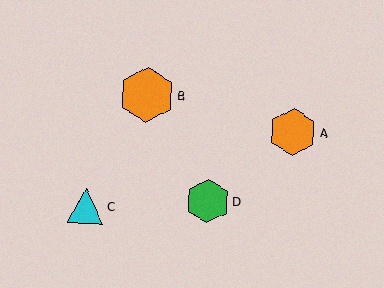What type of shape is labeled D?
Shape D is a green hexagon.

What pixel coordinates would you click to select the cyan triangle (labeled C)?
Click at (86, 206) to select the cyan triangle C.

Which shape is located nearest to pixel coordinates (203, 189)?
The green hexagon (labeled D) at (208, 201) is nearest to that location.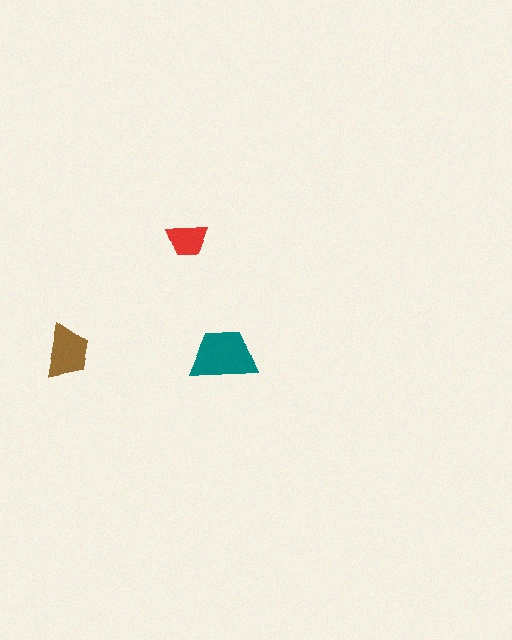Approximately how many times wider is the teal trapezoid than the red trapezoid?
About 1.5 times wider.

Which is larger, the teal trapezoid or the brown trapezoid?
The teal one.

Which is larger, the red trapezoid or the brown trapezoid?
The brown one.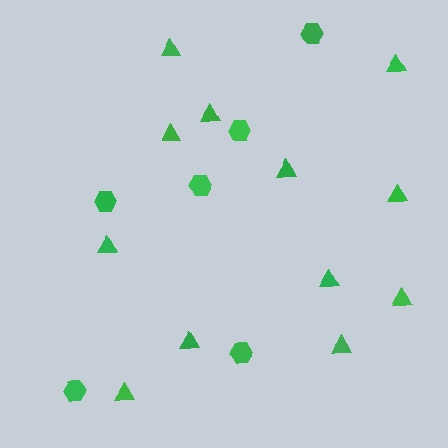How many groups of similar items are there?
There are 2 groups: one group of hexagons (6) and one group of triangles (12).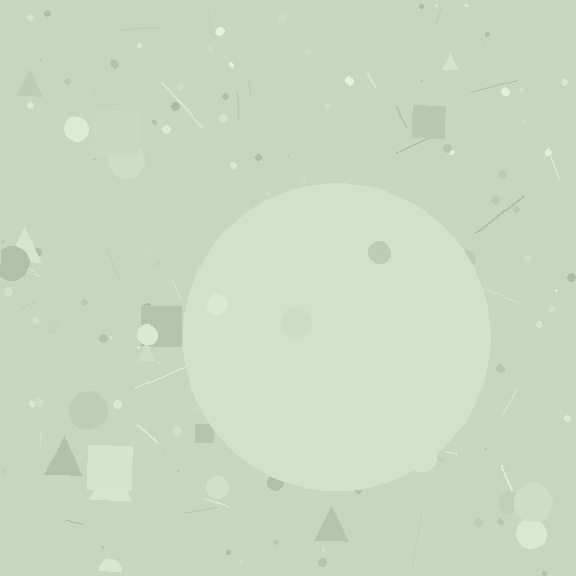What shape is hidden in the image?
A circle is hidden in the image.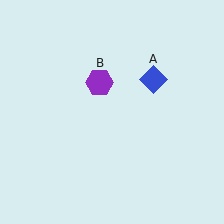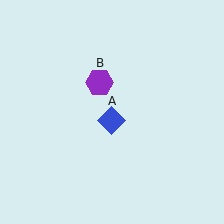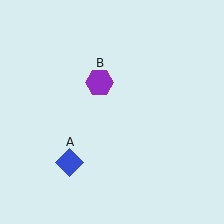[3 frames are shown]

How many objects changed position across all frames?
1 object changed position: blue diamond (object A).